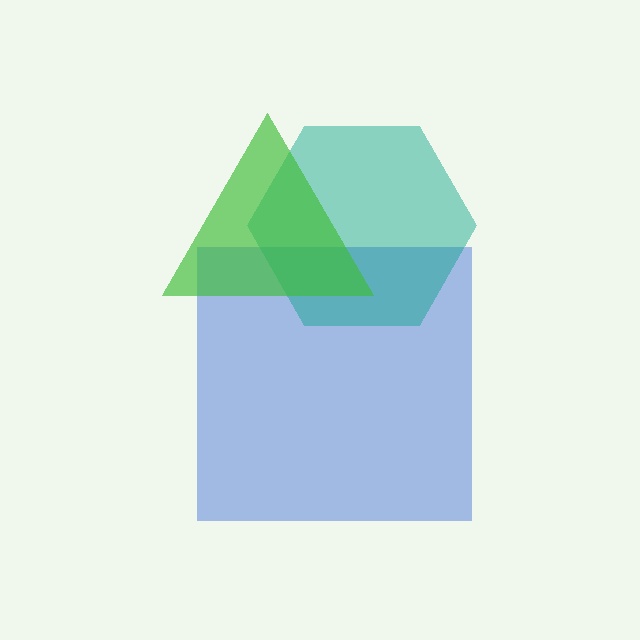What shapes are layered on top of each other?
The layered shapes are: a blue square, a teal hexagon, a green triangle.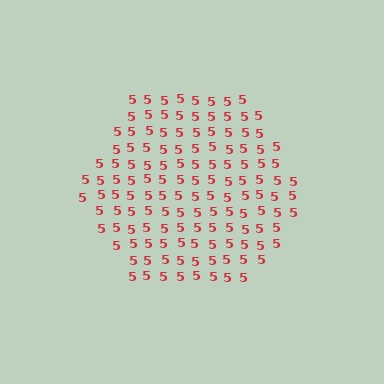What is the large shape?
The large shape is a hexagon.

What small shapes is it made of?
It is made of small digit 5's.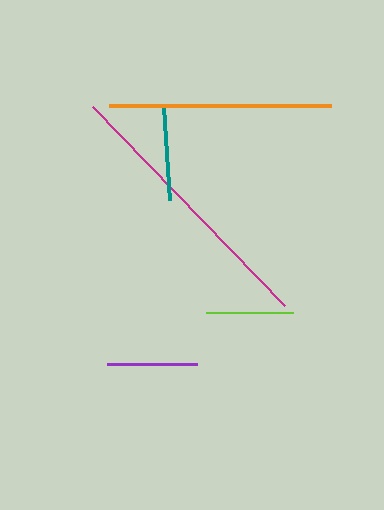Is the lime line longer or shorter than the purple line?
The purple line is longer than the lime line.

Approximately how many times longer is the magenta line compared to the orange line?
The magenta line is approximately 1.2 times the length of the orange line.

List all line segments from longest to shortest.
From longest to shortest: magenta, orange, teal, purple, lime.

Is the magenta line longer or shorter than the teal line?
The magenta line is longer than the teal line.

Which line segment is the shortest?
The lime line is the shortest at approximately 86 pixels.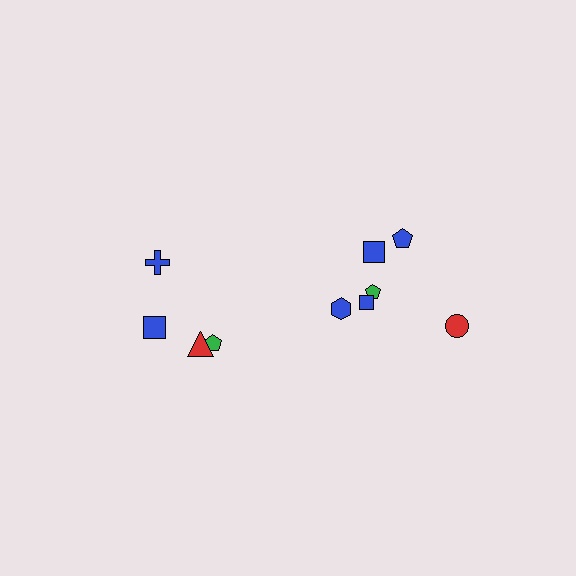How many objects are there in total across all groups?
There are 10 objects.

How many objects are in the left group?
There are 4 objects.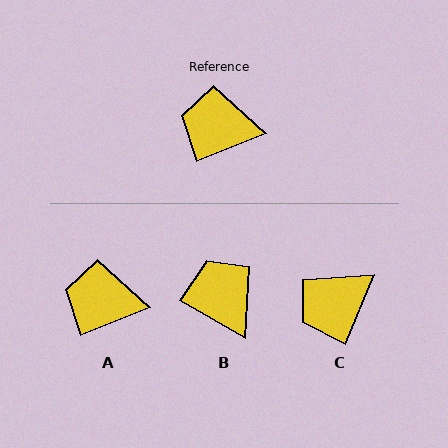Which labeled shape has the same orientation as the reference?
A.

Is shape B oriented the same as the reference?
No, it is off by about 51 degrees.